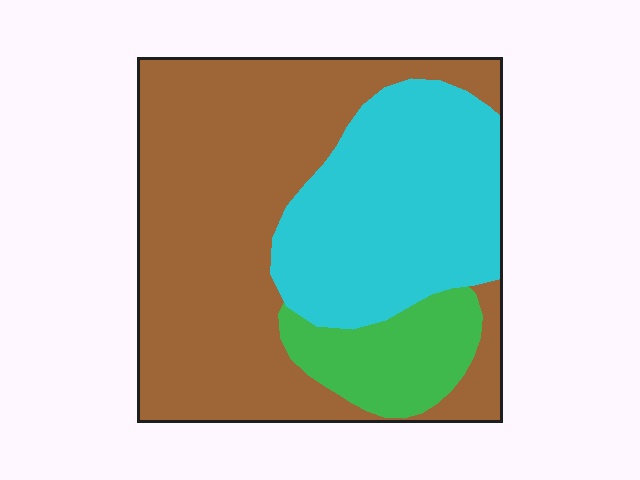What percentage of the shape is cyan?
Cyan takes up about one third (1/3) of the shape.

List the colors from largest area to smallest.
From largest to smallest: brown, cyan, green.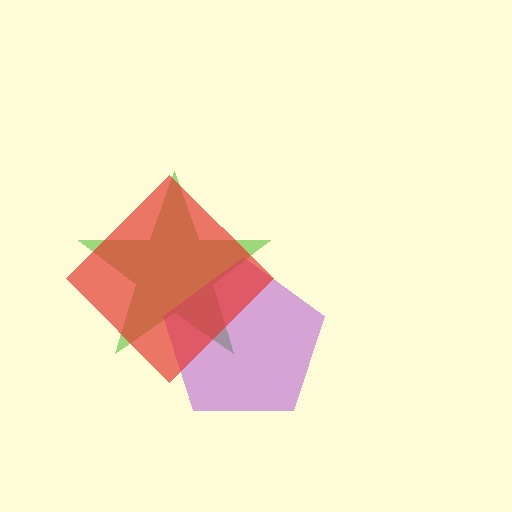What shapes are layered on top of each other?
The layered shapes are: a lime star, a purple pentagon, a red diamond.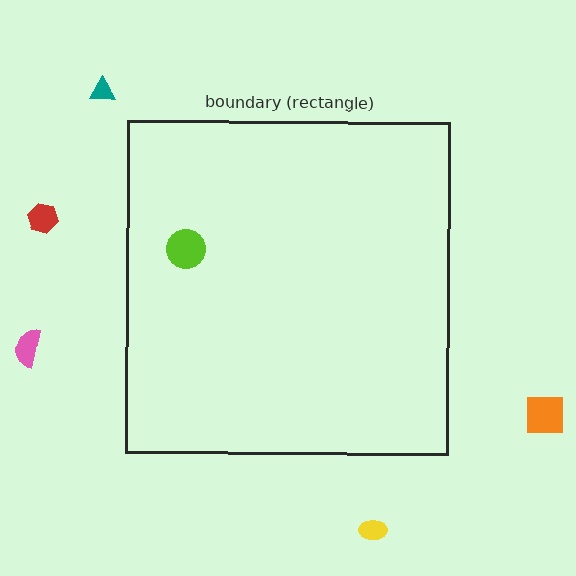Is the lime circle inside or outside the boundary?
Inside.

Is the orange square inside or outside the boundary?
Outside.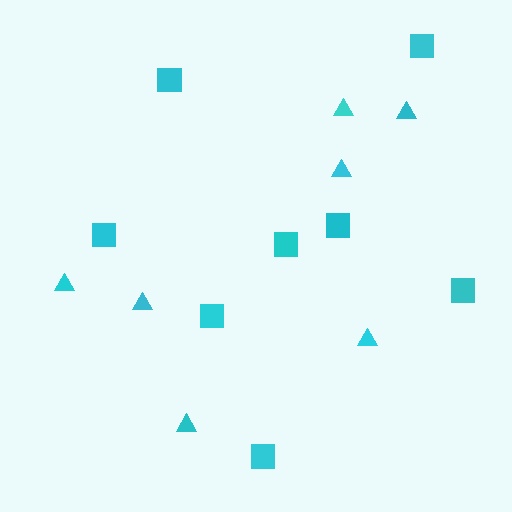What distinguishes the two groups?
There are 2 groups: one group of triangles (7) and one group of squares (8).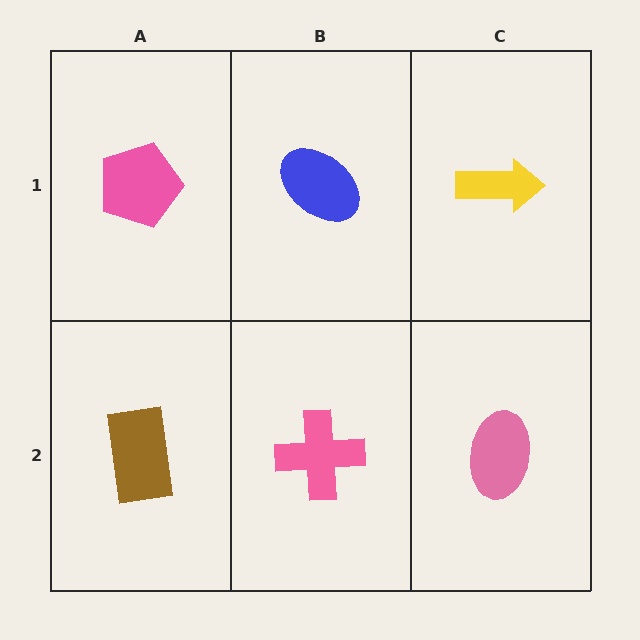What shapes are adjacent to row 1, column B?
A pink cross (row 2, column B), a pink pentagon (row 1, column A), a yellow arrow (row 1, column C).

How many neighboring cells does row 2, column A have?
2.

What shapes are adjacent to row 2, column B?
A blue ellipse (row 1, column B), a brown rectangle (row 2, column A), a pink ellipse (row 2, column C).